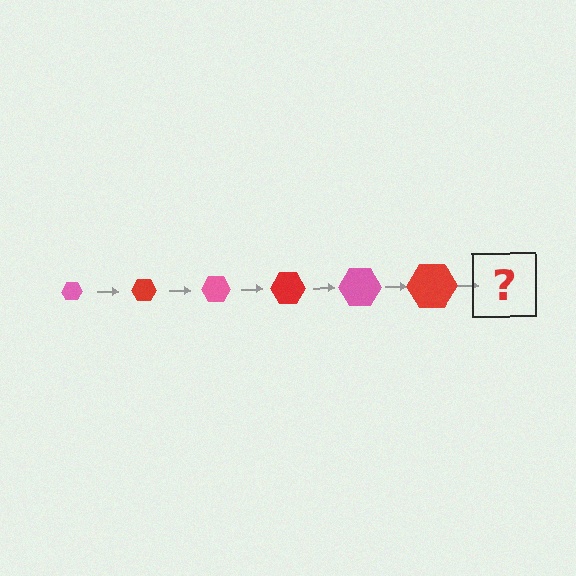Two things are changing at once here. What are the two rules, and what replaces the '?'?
The two rules are that the hexagon grows larger each step and the color cycles through pink and red. The '?' should be a pink hexagon, larger than the previous one.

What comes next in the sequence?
The next element should be a pink hexagon, larger than the previous one.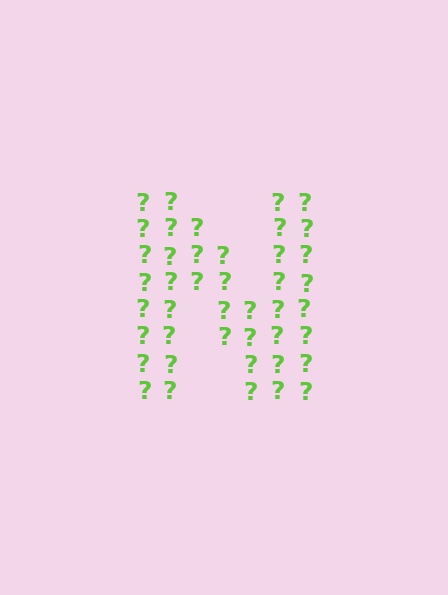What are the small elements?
The small elements are question marks.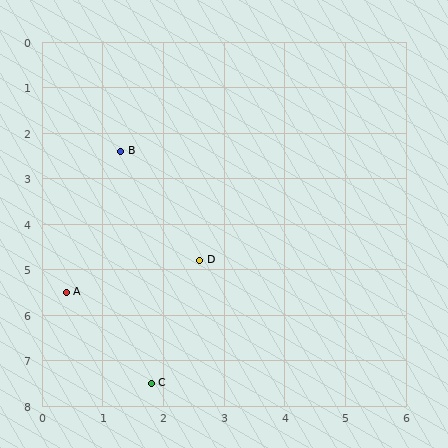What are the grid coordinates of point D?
Point D is at approximately (2.6, 4.8).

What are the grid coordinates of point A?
Point A is at approximately (0.4, 5.5).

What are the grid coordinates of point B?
Point B is at approximately (1.3, 2.4).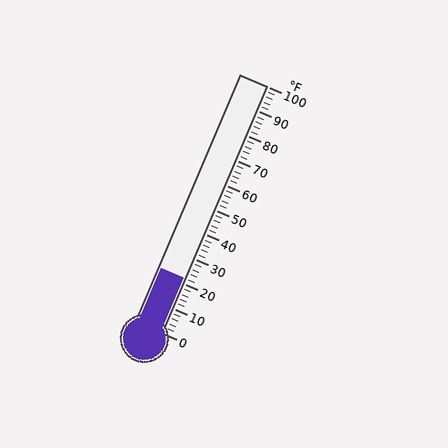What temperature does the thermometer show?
The thermometer shows approximately 22°F.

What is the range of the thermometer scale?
The thermometer scale ranges from 0°F to 100°F.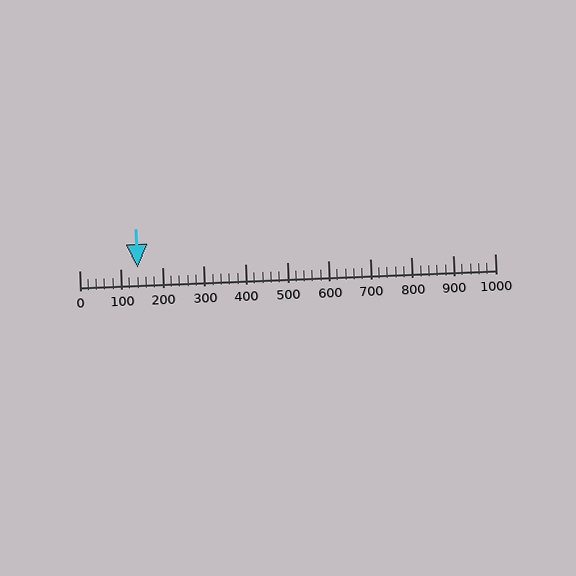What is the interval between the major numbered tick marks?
The major tick marks are spaced 100 units apart.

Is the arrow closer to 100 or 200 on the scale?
The arrow is closer to 100.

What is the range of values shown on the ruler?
The ruler shows values from 0 to 1000.